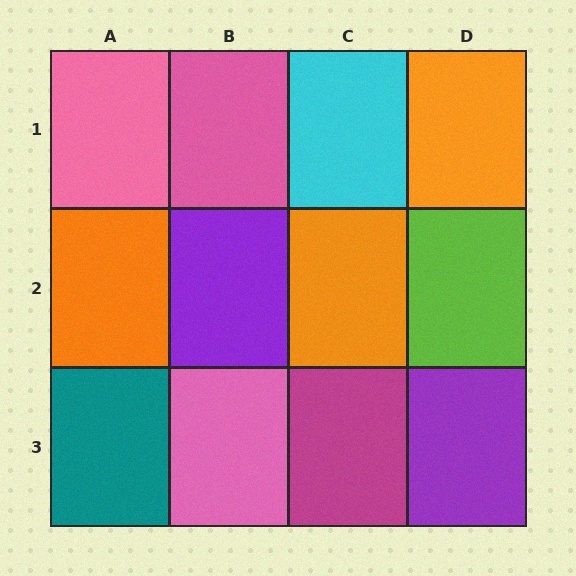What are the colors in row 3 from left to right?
Teal, pink, magenta, purple.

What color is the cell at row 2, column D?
Lime.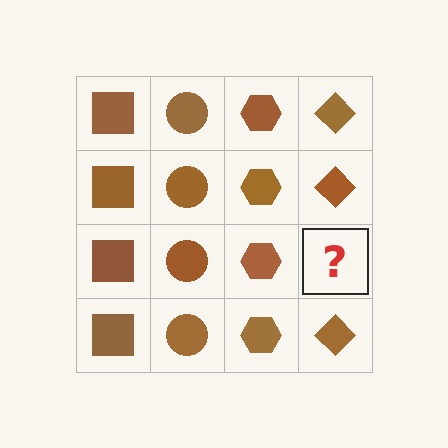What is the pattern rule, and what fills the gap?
The rule is that each column has a consistent shape. The gap should be filled with a brown diamond.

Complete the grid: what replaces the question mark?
The question mark should be replaced with a brown diamond.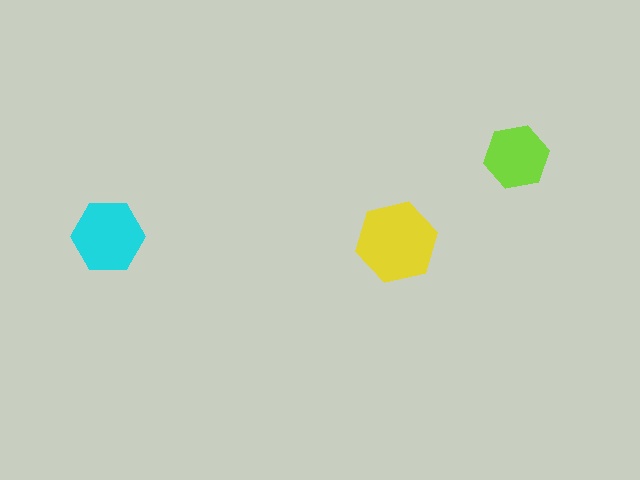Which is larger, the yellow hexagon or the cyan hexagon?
The yellow one.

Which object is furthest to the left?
The cyan hexagon is leftmost.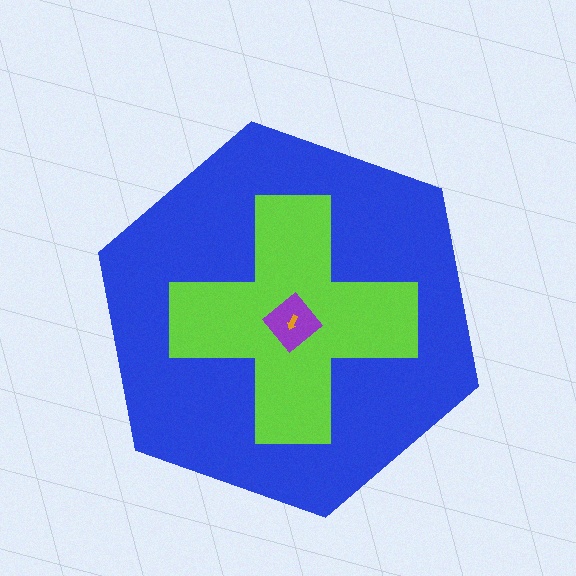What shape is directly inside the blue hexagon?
The lime cross.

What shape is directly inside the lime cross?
The purple diamond.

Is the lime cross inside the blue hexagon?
Yes.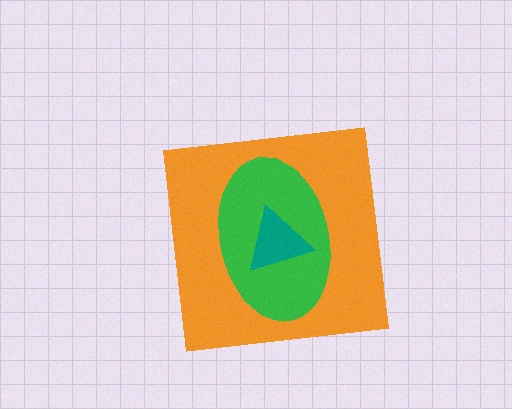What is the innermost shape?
The teal triangle.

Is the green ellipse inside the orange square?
Yes.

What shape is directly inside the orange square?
The green ellipse.